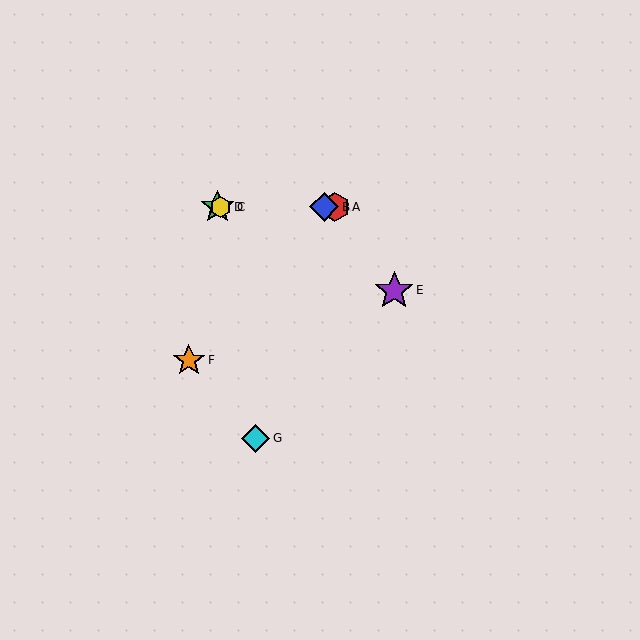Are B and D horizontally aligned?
Yes, both are at y≈207.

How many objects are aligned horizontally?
4 objects (A, B, C, D) are aligned horizontally.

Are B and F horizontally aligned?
No, B is at y≈207 and F is at y≈360.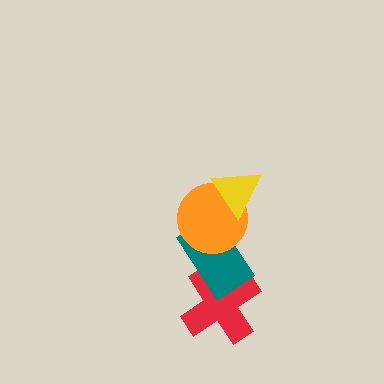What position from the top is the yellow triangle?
The yellow triangle is 1st from the top.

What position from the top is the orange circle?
The orange circle is 2nd from the top.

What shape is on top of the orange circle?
The yellow triangle is on top of the orange circle.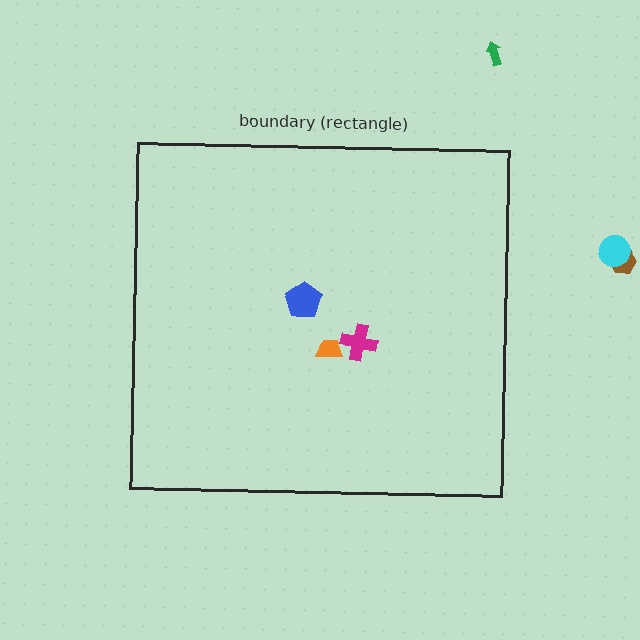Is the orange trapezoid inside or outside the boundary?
Inside.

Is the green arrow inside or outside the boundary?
Outside.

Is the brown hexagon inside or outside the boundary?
Outside.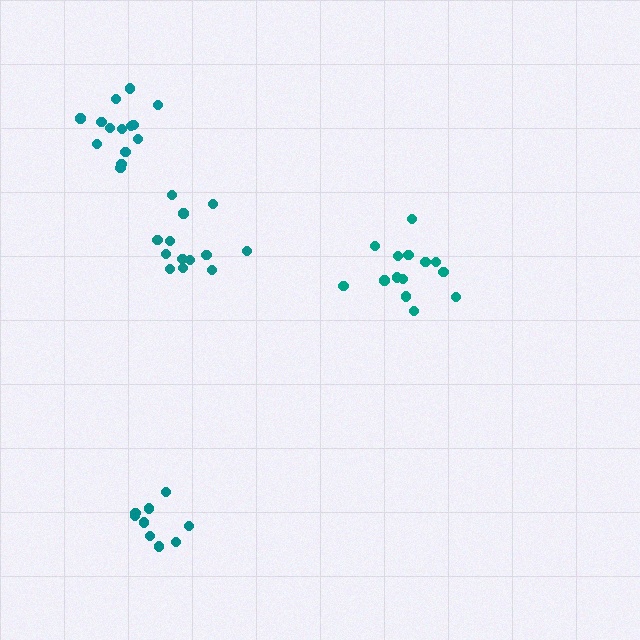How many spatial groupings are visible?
There are 4 spatial groupings.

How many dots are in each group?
Group 1: 14 dots, Group 2: 13 dots, Group 3: 14 dots, Group 4: 9 dots (50 total).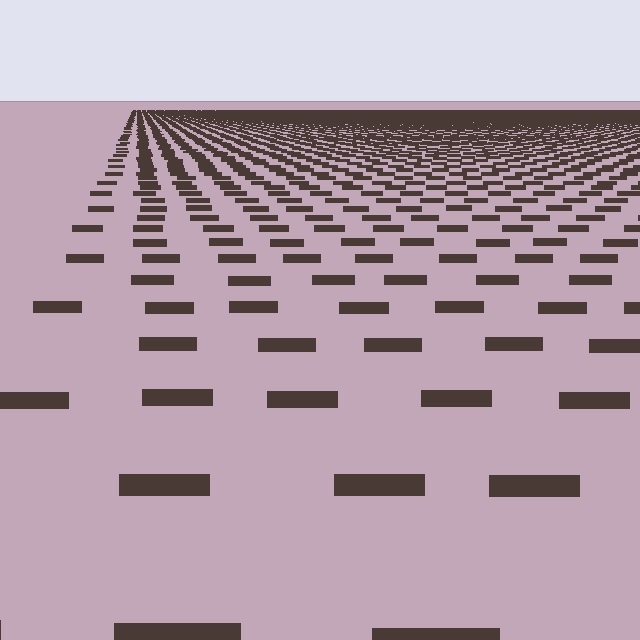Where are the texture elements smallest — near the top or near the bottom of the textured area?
Near the top.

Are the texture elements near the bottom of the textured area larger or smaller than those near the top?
Larger. Near the bottom, elements are closer to the viewer and appear at a bigger on-screen size.